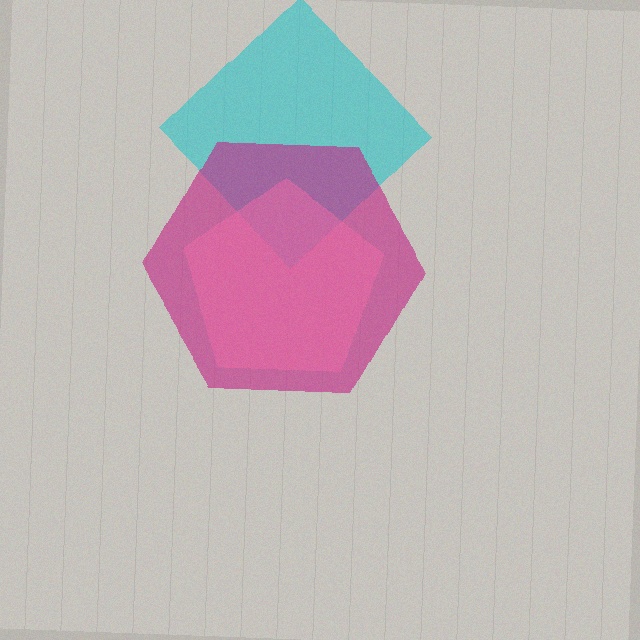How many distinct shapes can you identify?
There are 3 distinct shapes: a cyan diamond, a magenta hexagon, a pink pentagon.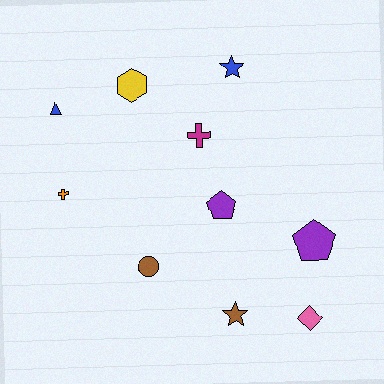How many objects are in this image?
There are 10 objects.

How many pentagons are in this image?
There are 2 pentagons.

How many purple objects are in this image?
There are 2 purple objects.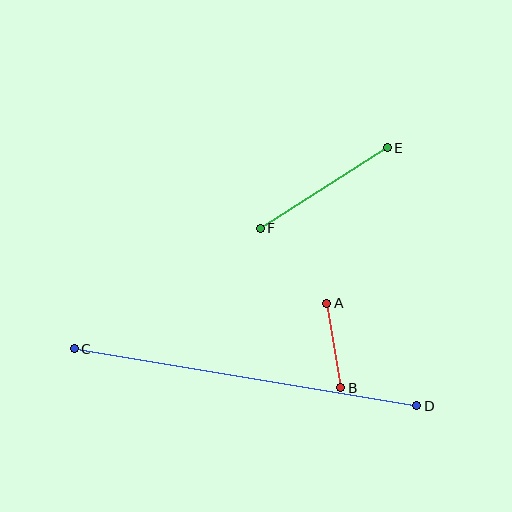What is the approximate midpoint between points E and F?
The midpoint is at approximately (324, 188) pixels.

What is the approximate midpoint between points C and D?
The midpoint is at approximately (245, 377) pixels.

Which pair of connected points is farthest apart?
Points C and D are farthest apart.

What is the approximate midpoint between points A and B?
The midpoint is at approximately (334, 346) pixels.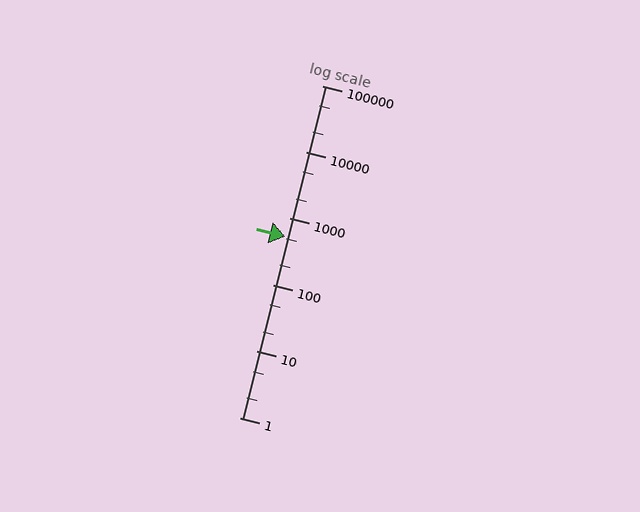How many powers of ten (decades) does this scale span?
The scale spans 5 decades, from 1 to 100000.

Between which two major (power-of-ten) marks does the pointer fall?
The pointer is between 100 and 1000.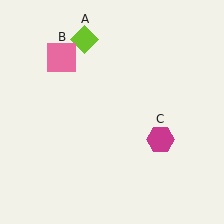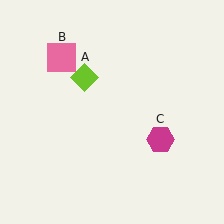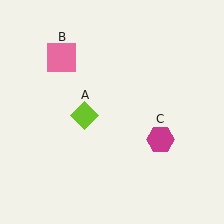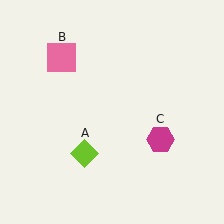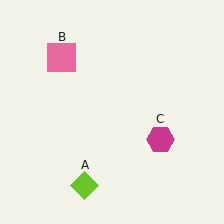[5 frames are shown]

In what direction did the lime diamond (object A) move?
The lime diamond (object A) moved down.